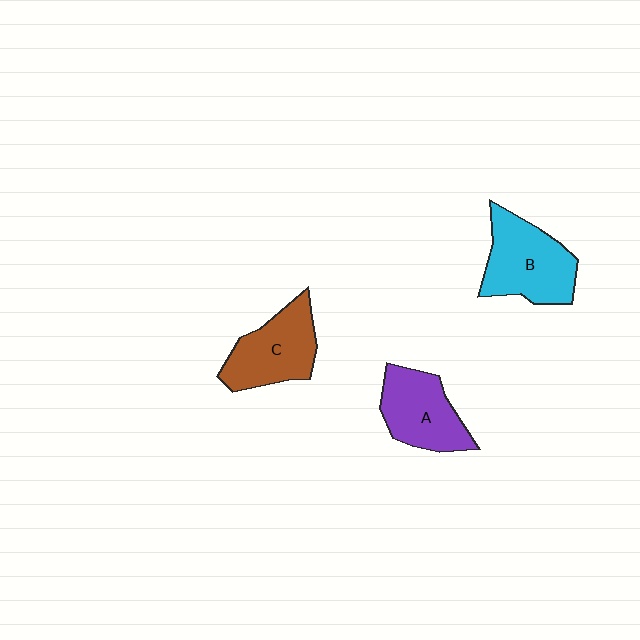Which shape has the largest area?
Shape B (cyan).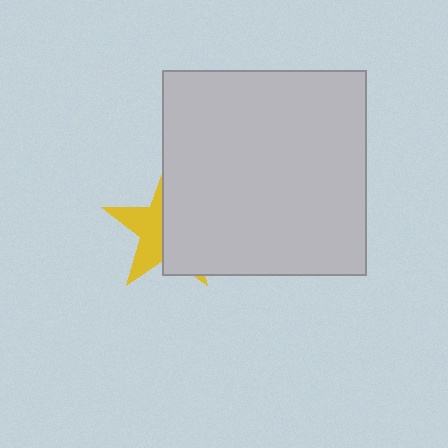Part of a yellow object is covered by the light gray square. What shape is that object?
It is a star.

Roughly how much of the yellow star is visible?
A small part of it is visible (roughly 42%).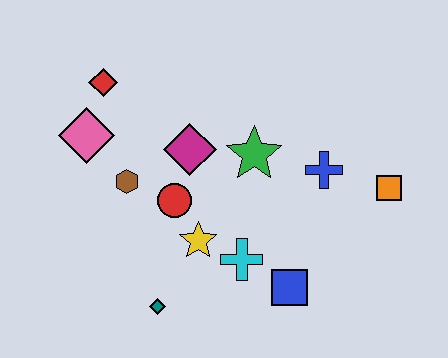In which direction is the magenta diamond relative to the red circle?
The magenta diamond is above the red circle.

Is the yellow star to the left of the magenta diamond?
No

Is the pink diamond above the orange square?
Yes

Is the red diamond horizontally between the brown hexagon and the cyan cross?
No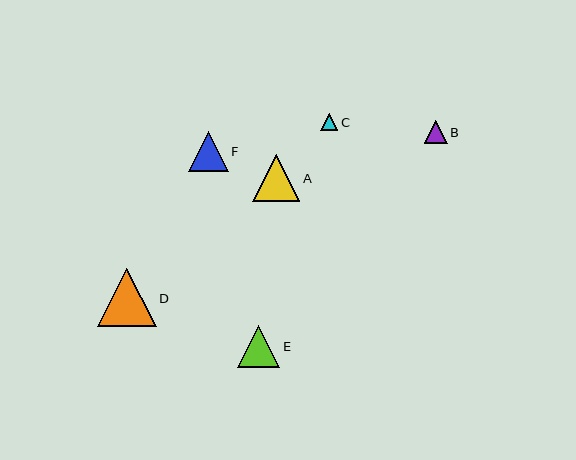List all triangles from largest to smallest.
From largest to smallest: D, A, E, F, B, C.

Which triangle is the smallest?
Triangle C is the smallest with a size of approximately 17 pixels.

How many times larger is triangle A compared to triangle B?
Triangle A is approximately 2.0 times the size of triangle B.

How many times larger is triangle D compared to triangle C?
Triangle D is approximately 3.4 times the size of triangle C.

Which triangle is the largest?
Triangle D is the largest with a size of approximately 58 pixels.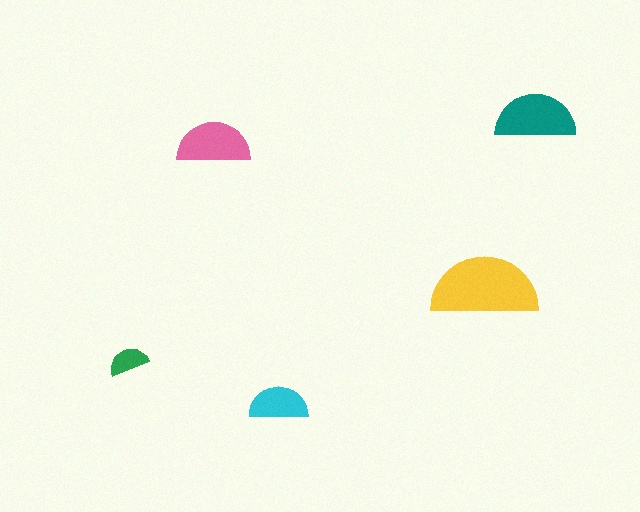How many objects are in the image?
There are 5 objects in the image.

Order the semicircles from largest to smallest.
the yellow one, the teal one, the pink one, the cyan one, the green one.